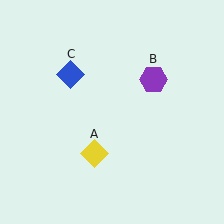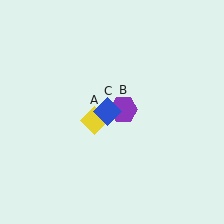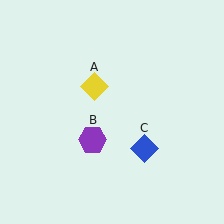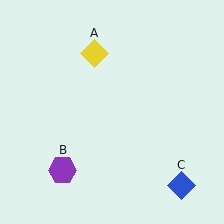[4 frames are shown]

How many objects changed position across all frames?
3 objects changed position: yellow diamond (object A), purple hexagon (object B), blue diamond (object C).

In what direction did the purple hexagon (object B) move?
The purple hexagon (object B) moved down and to the left.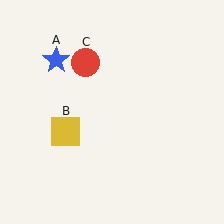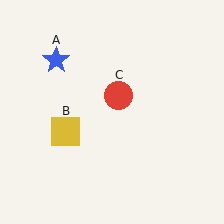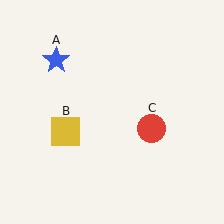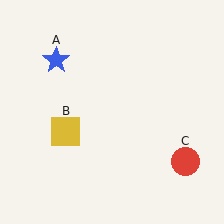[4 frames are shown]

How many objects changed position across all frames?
1 object changed position: red circle (object C).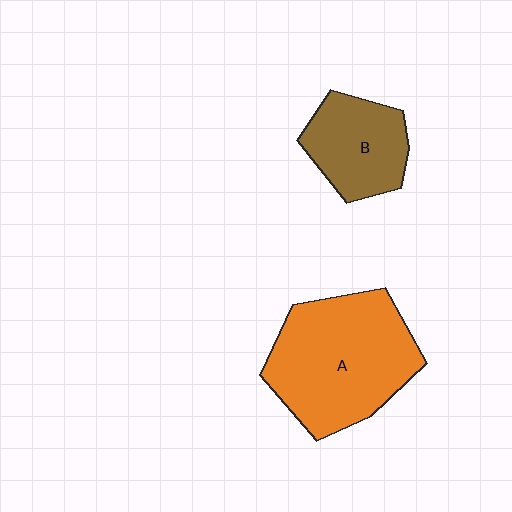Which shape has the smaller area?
Shape B (brown).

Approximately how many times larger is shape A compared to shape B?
Approximately 1.9 times.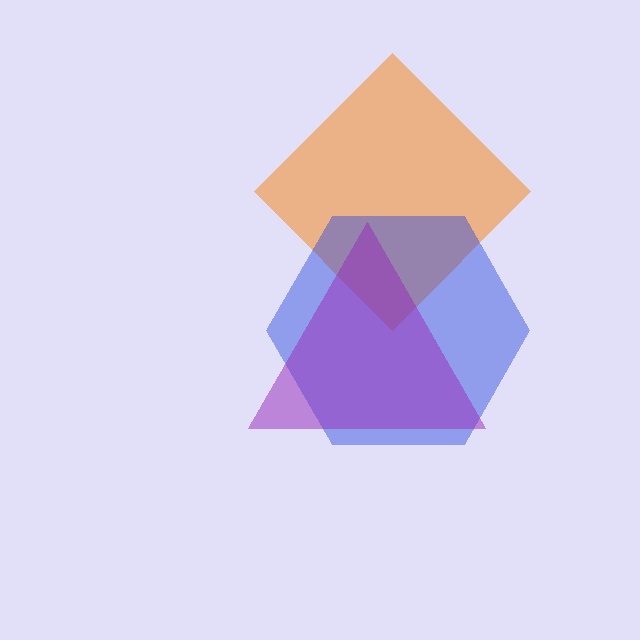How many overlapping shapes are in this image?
There are 3 overlapping shapes in the image.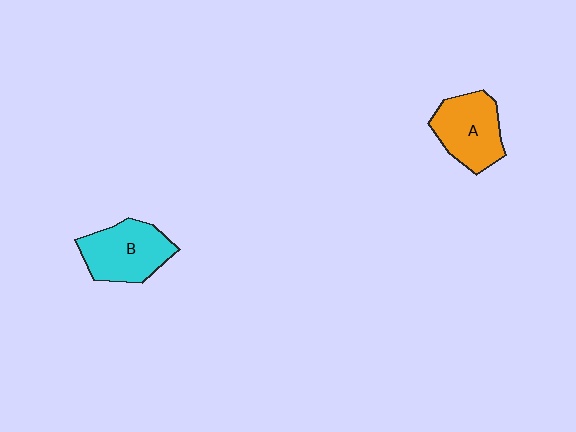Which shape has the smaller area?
Shape A (orange).